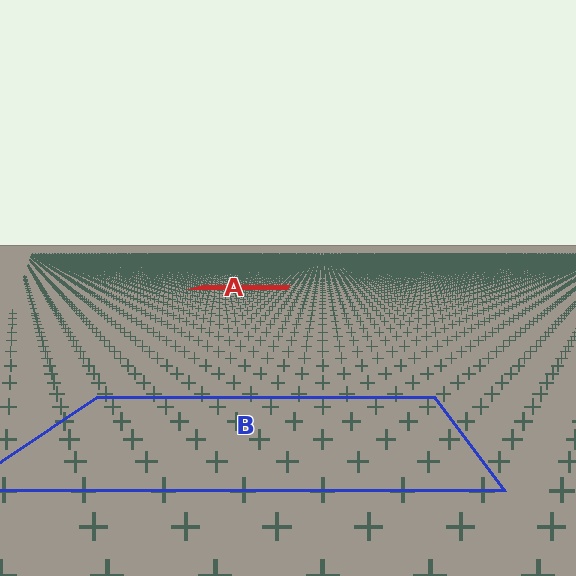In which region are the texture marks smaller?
The texture marks are smaller in region A, because it is farther away.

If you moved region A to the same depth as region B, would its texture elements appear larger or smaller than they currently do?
They would appear larger. At a closer depth, the same texture elements are projected at a bigger on-screen size.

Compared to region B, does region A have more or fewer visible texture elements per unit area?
Region A has more texture elements per unit area — they are packed more densely because it is farther away.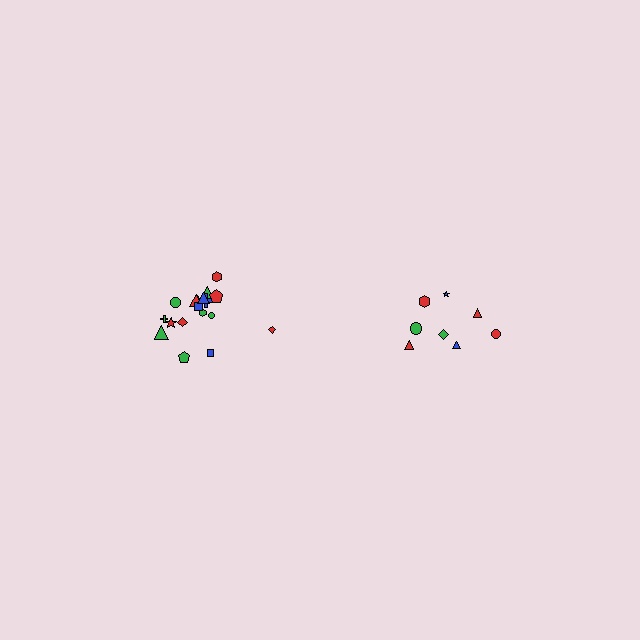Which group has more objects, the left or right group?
The left group.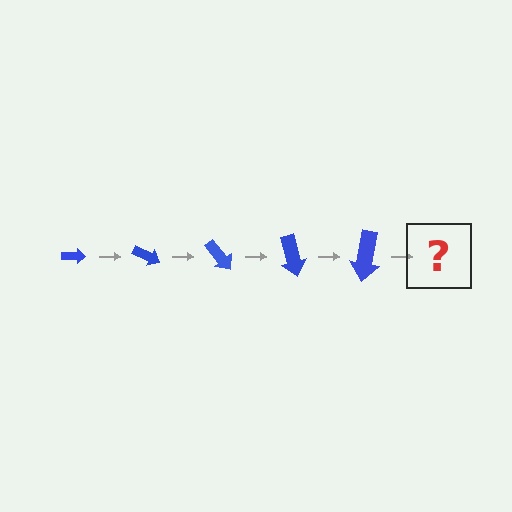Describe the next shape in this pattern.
It should be an arrow, larger than the previous one and rotated 125 degrees from the start.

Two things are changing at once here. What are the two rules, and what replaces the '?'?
The two rules are that the arrow grows larger each step and it rotates 25 degrees each step. The '?' should be an arrow, larger than the previous one and rotated 125 degrees from the start.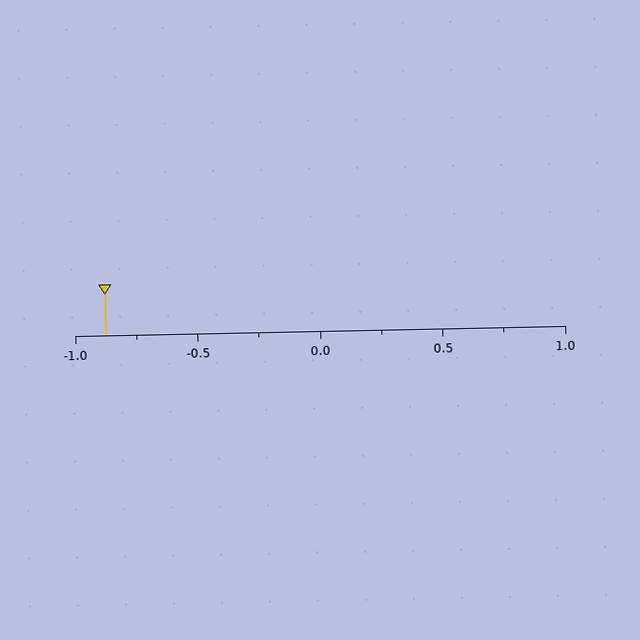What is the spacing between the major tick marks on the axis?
The major ticks are spaced 0.5 apart.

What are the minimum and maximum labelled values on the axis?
The axis runs from -1.0 to 1.0.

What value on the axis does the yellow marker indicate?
The marker indicates approximately -0.88.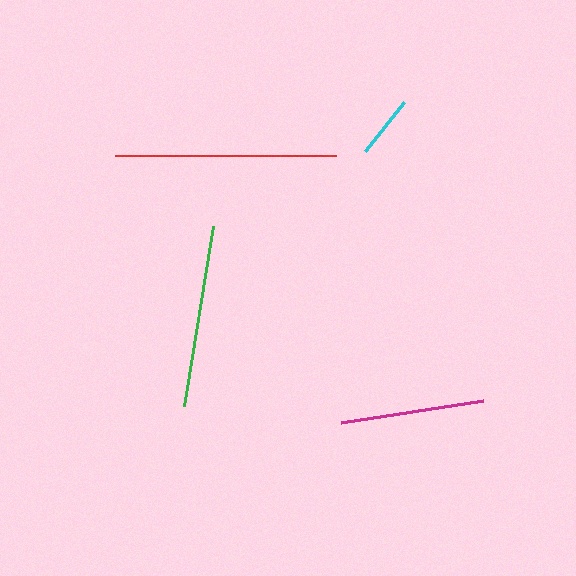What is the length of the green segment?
The green segment is approximately 183 pixels long.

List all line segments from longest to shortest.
From longest to shortest: red, green, magenta, cyan.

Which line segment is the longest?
The red line is the longest at approximately 221 pixels.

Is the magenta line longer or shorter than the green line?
The green line is longer than the magenta line.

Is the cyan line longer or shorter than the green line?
The green line is longer than the cyan line.